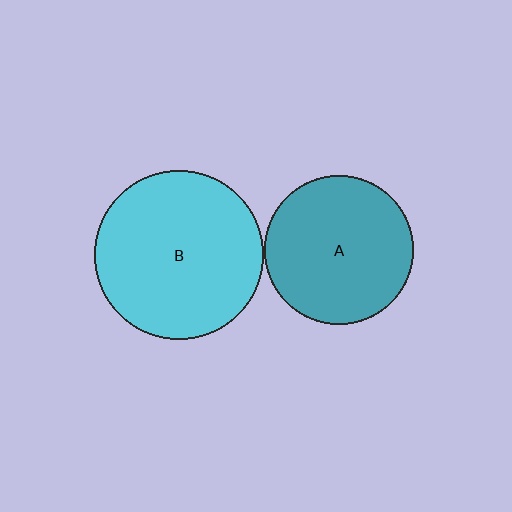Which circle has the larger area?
Circle B (cyan).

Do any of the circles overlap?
No, none of the circles overlap.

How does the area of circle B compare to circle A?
Approximately 1.3 times.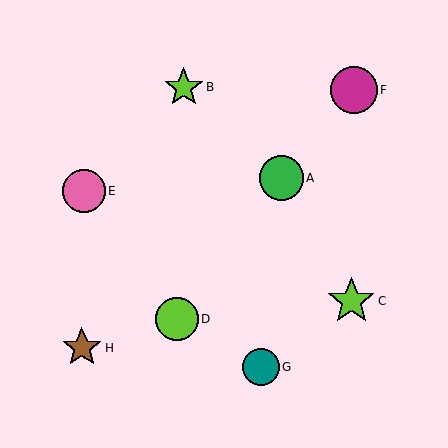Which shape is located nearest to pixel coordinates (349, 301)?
The lime star (labeled C) at (351, 301) is nearest to that location.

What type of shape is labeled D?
Shape D is a lime circle.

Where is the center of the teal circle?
The center of the teal circle is at (261, 367).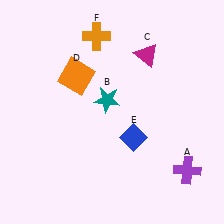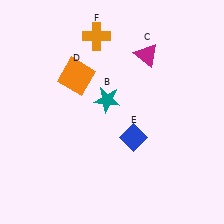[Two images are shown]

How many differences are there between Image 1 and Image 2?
There is 1 difference between the two images.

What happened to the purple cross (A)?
The purple cross (A) was removed in Image 2. It was in the bottom-right area of Image 1.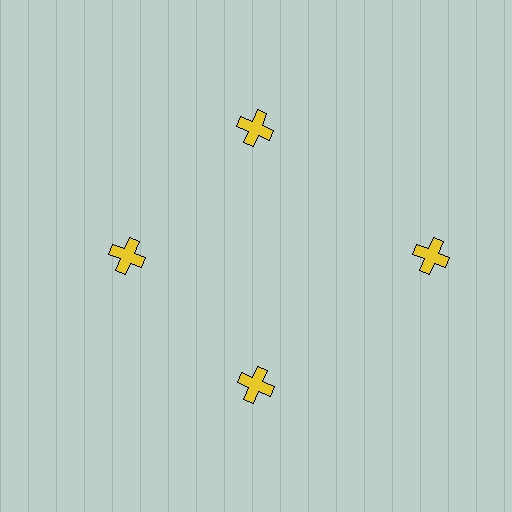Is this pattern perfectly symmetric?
No. The 4 yellow crosses are arranged in a ring, but one element near the 3 o'clock position is pushed outward from the center, breaking the 4-fold rotational symmetry.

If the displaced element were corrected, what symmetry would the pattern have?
It would have 4-fold rotational symmetry — the pattern would map onto itself every 90 degrees.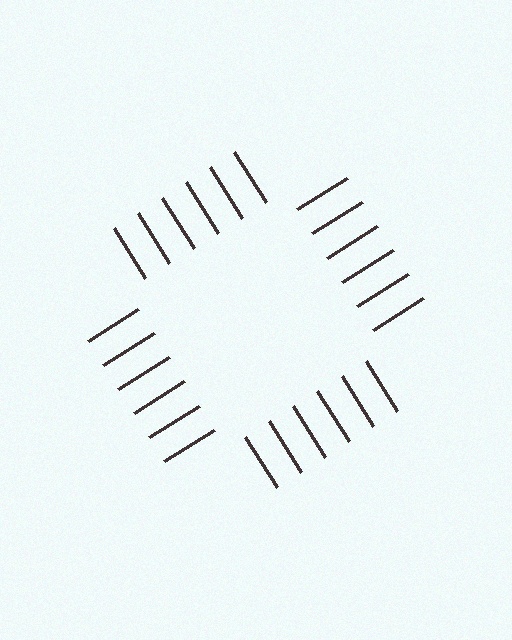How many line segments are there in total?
24 — 6 along each of the 4 edges.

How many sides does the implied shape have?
4 sides — the line-ends trace a square.